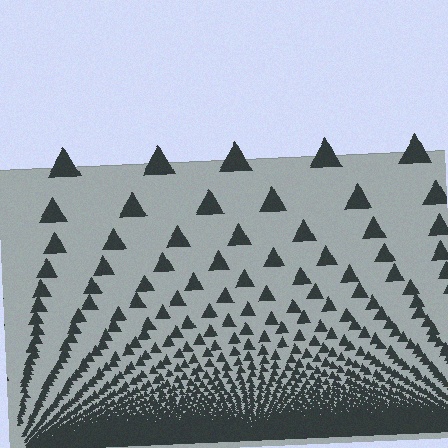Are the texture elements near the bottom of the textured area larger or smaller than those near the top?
Smaller. The gradient is inverted — elements near the bottom are smaller and denser.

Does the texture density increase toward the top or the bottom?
Density increases toward the bottom.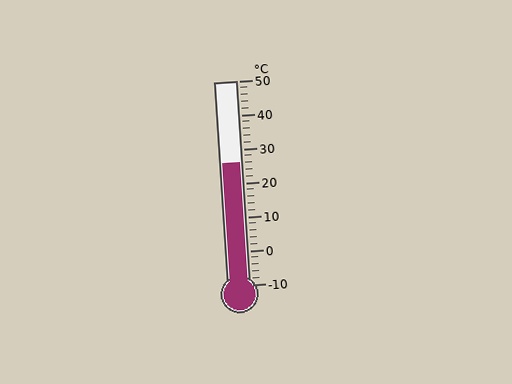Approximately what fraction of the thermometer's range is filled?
The thermometer is filled to approximately 60% of its range.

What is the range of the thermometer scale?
The thermometer scale ranges from -10°C to 50°C.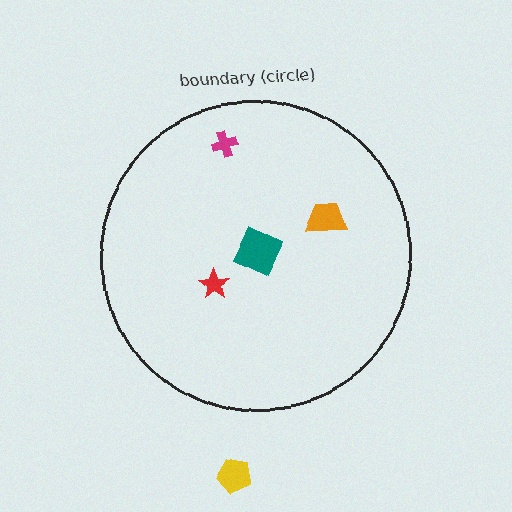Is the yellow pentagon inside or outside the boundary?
Outside.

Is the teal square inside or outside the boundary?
Inside.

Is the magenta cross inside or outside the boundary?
Inside.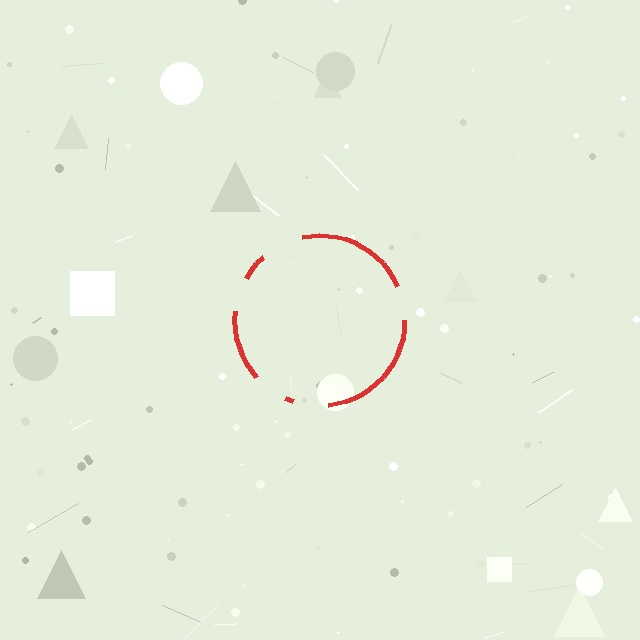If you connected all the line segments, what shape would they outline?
They would outline a circle.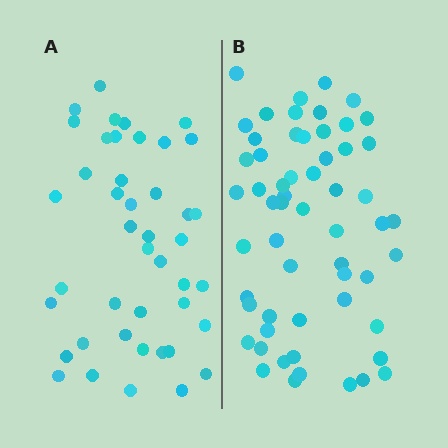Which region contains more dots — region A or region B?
Region B (the right region) has more dots.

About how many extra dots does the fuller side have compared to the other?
Region B has approximately 15 more dots than region A.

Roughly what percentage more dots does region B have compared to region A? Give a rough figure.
About 35% more.